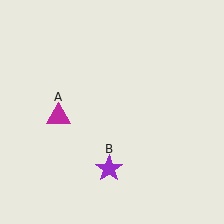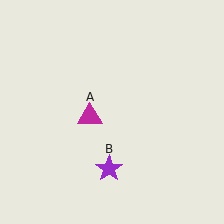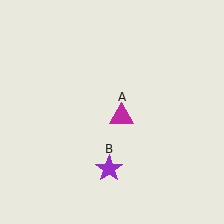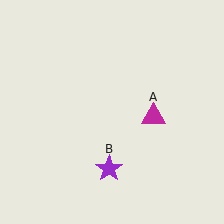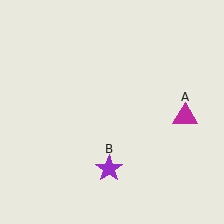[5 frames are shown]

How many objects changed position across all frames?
1 object changed position: magenta triangle (object A).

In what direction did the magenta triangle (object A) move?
The magenta triangle (object A) moved right.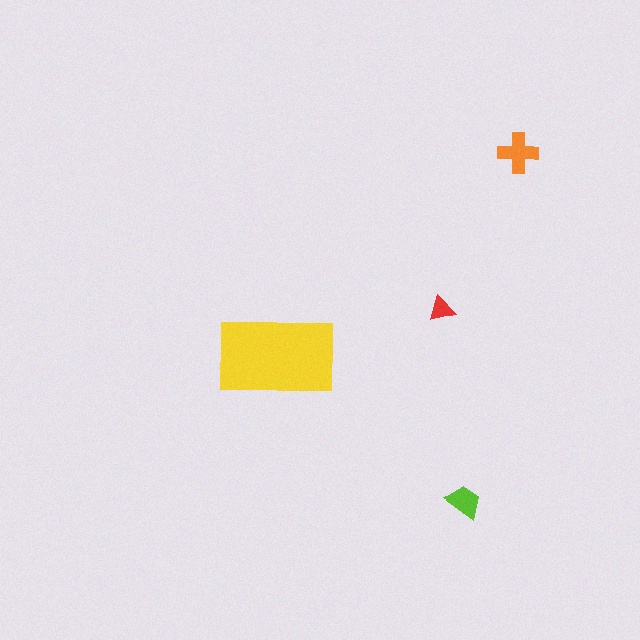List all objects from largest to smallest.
The yellow rectangle, the orange cross, the lime trapezoid, the red triangle.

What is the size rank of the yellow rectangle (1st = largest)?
1st.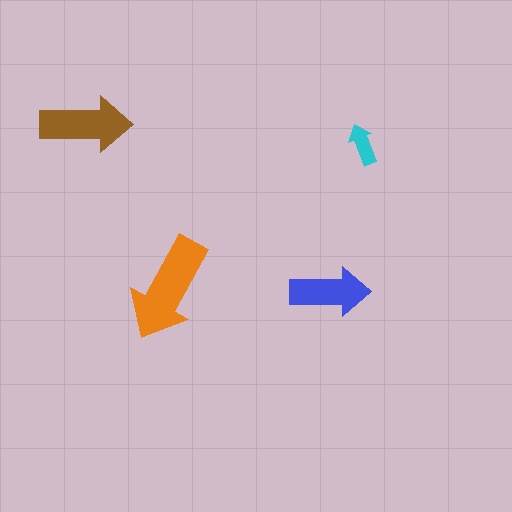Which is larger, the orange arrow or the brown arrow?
The orange one.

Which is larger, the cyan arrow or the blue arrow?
The blue one.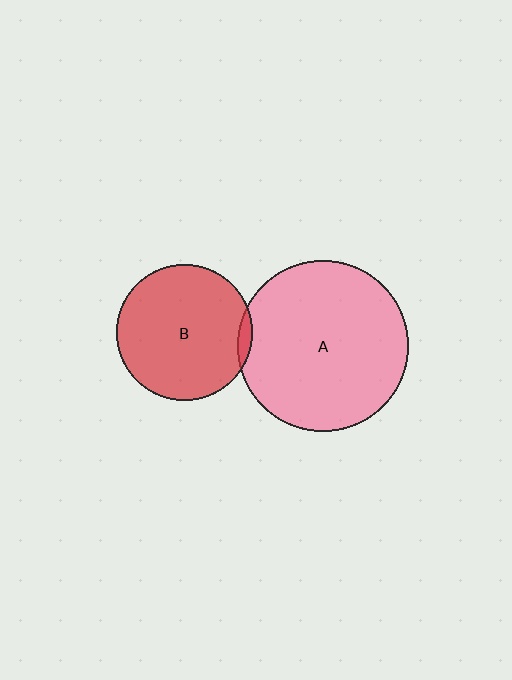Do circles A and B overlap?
Yes.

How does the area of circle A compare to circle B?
Approximately 1.6 times.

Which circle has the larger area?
Circle A (pink).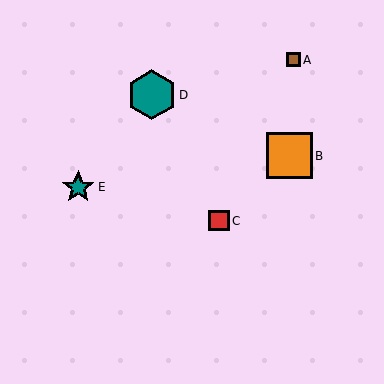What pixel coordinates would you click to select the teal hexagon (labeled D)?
Click at (152, 95) to select the teal hexagon D.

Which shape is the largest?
The teal hexagon (labeled D) is the largest.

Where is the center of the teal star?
The center of the teal star is at (78, 187).